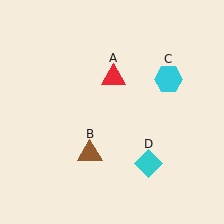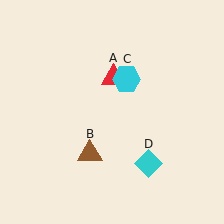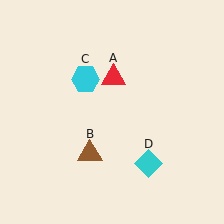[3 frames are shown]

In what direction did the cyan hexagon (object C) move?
The cyan hexagon (object C) moved left.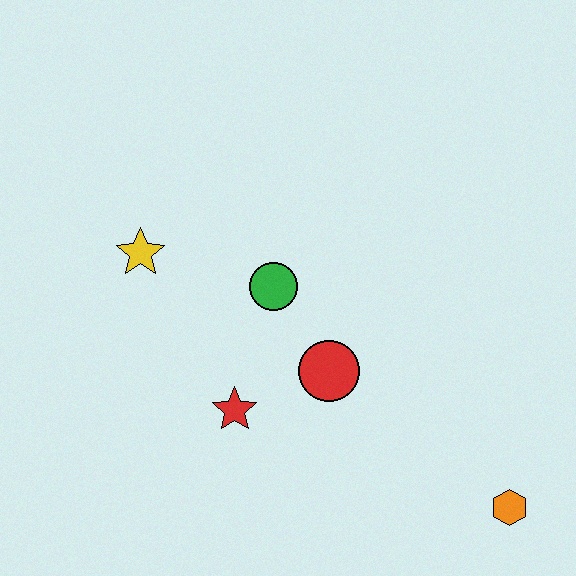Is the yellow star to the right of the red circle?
No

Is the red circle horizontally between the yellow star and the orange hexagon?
Yes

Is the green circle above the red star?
Yes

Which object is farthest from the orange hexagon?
The yellow star is farthest from the orange hexagon.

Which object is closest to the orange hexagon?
The red circle is closest to the orange hexagon.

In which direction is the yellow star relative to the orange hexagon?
The yellow star is to the left of the orange hexagon.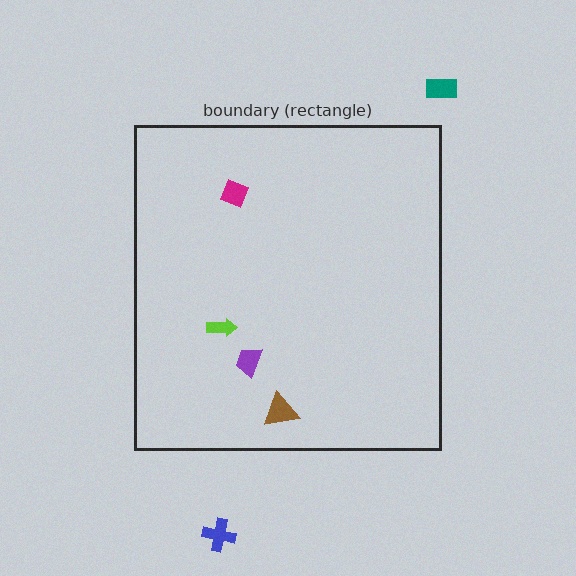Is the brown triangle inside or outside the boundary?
Inside.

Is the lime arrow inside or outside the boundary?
Inside.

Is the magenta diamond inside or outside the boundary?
Inside.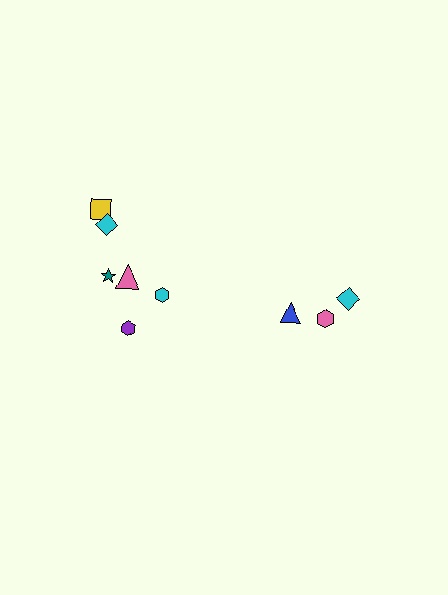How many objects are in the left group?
There are 6 objects.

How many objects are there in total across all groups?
There are 9 objects.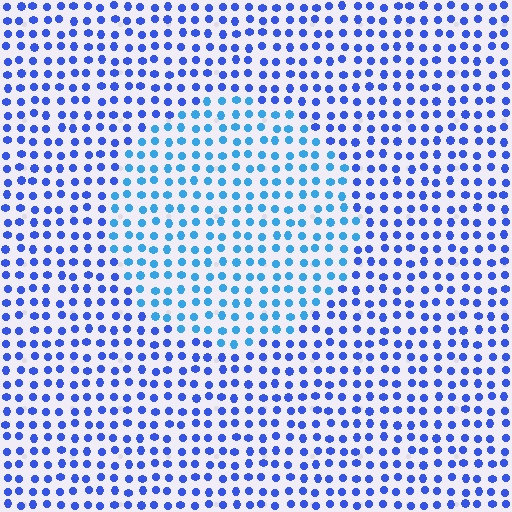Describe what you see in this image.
The image is filled with small blue elements in a uniform arrangement. A circle-shaped region is visible where the elements are tinted to a slightly different hue, forming a subtle color boundary.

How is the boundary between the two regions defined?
The boundary is defined purely by a slight shift in hue (about 28 degrees). Spacing, size, and orientation are identical on both sides.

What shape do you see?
I see a circle.